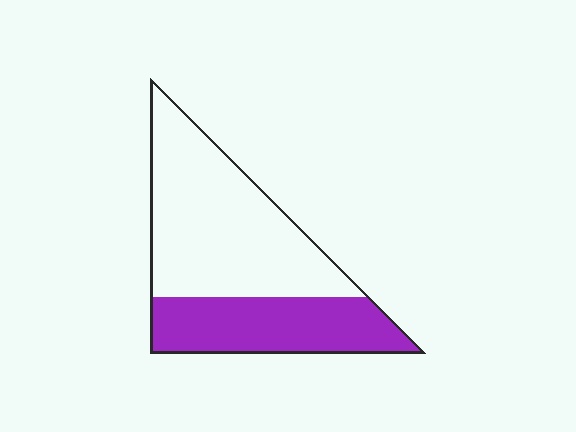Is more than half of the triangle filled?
No.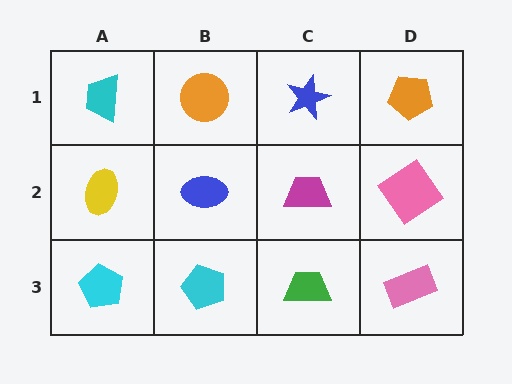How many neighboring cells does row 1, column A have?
2.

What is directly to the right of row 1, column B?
A blue star.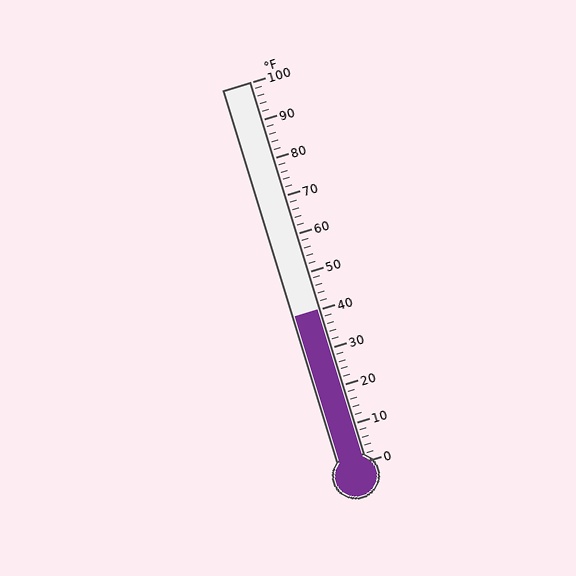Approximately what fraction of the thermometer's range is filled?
The thermometer is filled to approximately 40% of its range.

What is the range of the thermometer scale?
The thermometer scale ranges from 0°F to 100°F.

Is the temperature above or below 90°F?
The temperature is below 90°F.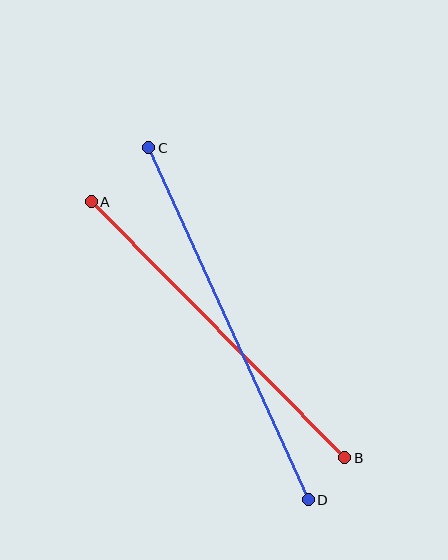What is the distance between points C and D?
The distance is approximately 386 pixels.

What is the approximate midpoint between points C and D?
The midpoint is at approximately (228, 324) pixels.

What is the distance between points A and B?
The distance is approximately 360 pixels.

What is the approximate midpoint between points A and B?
The midpoint is at approximately (218, 330) pixels.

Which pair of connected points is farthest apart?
Points C and D are farthest apart.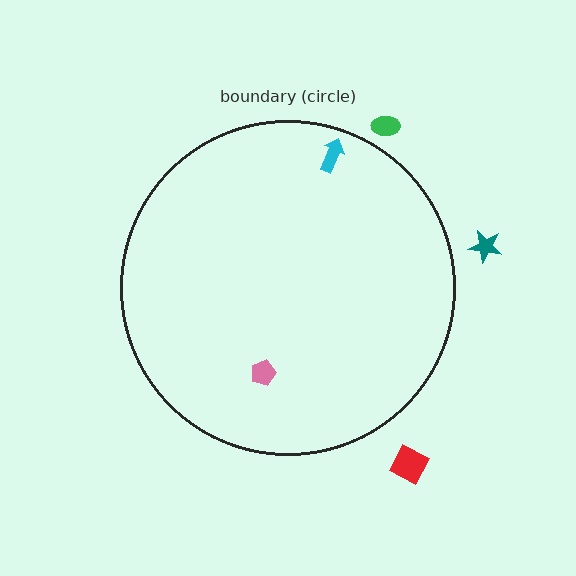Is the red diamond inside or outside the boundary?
Outside.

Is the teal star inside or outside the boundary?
Outside.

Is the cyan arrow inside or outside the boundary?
Inside.